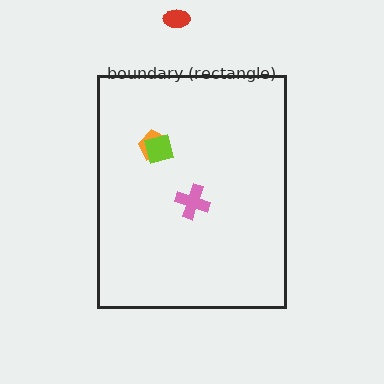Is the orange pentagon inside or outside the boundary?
Inside.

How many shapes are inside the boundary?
3 inside, 1 outside.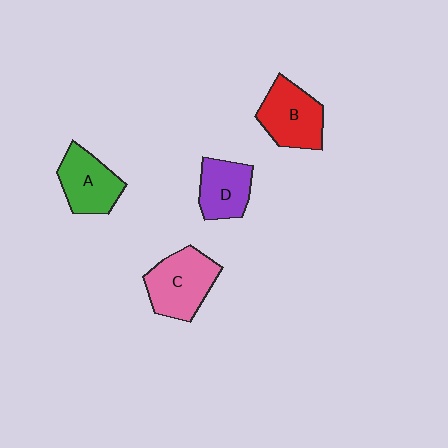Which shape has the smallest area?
Shape D (purple).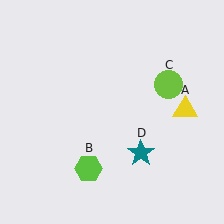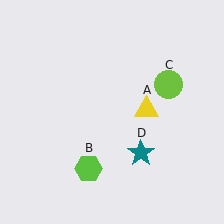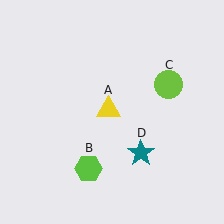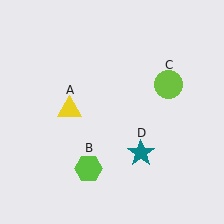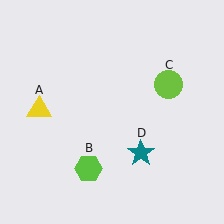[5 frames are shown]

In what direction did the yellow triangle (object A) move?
The yellow triangle (object A) moved left.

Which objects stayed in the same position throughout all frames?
Lime hexagon (object B) and lime circle (object C) and teal star (object D) remained stationary.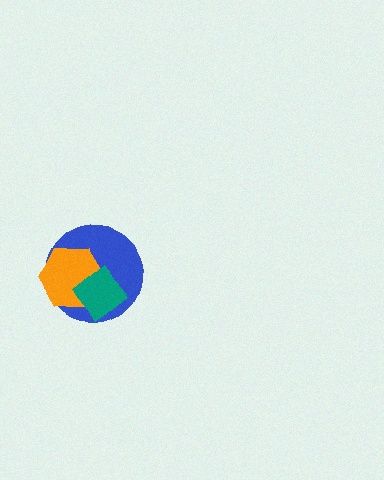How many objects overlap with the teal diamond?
2 objects overlap with the teal diamond.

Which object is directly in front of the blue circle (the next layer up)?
The orange hexagon is directly in front of the blue circle.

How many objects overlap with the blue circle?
2 objects overlap with the blue circle.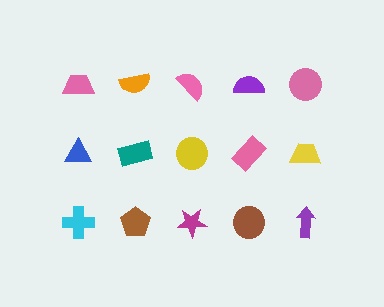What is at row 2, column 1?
A blue triangle.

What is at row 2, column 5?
A yellow trapezoid.